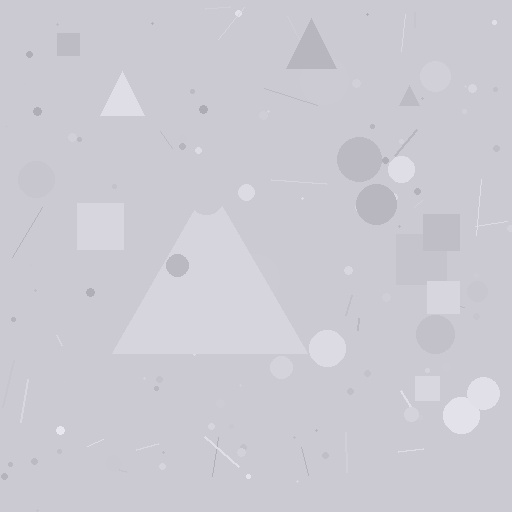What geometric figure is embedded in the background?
A triangle is embedded in the background.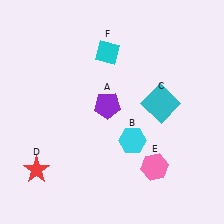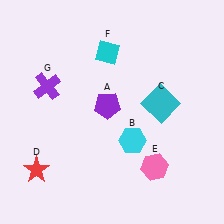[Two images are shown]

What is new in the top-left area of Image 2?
A purple cross (G) was added in the top-left area of Image 2.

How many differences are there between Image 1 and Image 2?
There is 1 difference between the two images.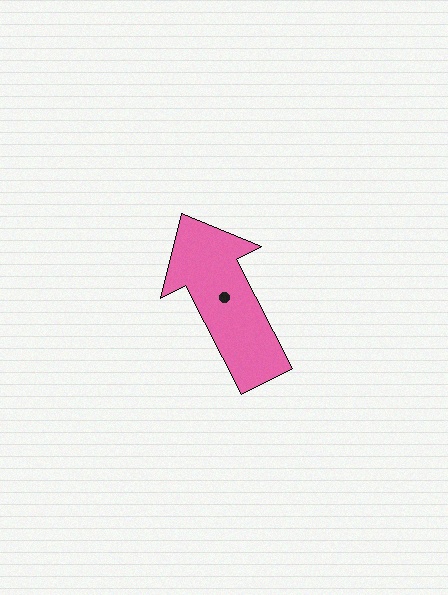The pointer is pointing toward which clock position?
Roughly 11 o'clock.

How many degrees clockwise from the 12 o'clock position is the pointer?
Approximately 333 degrees.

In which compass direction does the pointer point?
Northwest.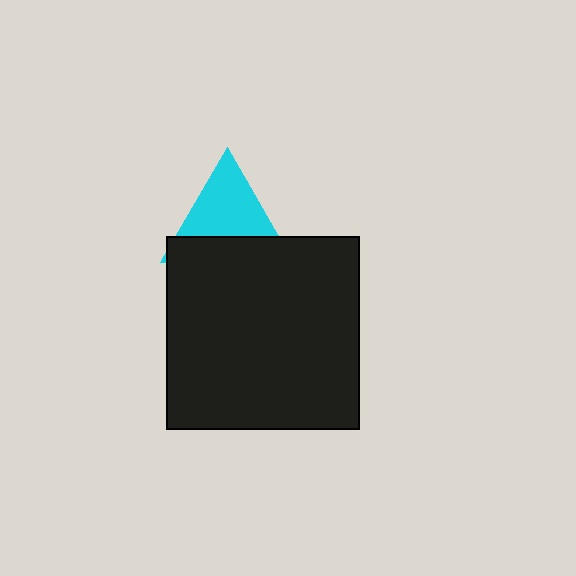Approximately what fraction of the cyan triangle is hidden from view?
Roughly 42% of the cyan triangle is hidden behind the black square.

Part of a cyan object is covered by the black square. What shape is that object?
It is a triangle.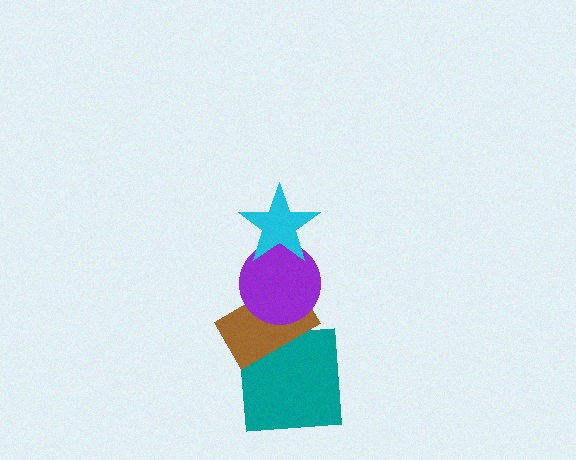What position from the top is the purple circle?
The purple circle is 2nd from the top.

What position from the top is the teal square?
The teal square is 4th from the top.